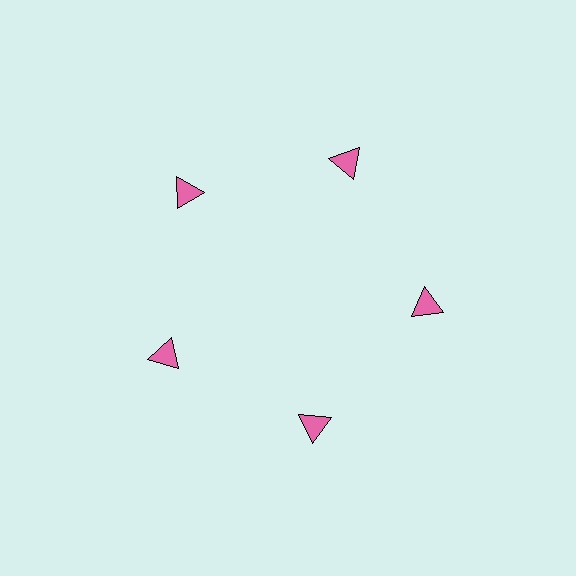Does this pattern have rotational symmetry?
Yes, this pattern has 5-fold rotational symmetry. It looks the same after rotating 72 degrees around the center.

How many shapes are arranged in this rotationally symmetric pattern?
There are 5 shapes, arranged in 5 groups of 1.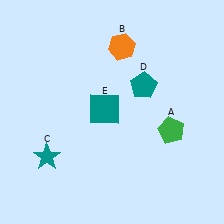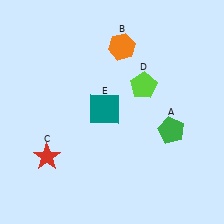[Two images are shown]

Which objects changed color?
C changed from teal to red. D changed from teal to lime.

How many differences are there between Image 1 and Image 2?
There are 2 differences between the two images.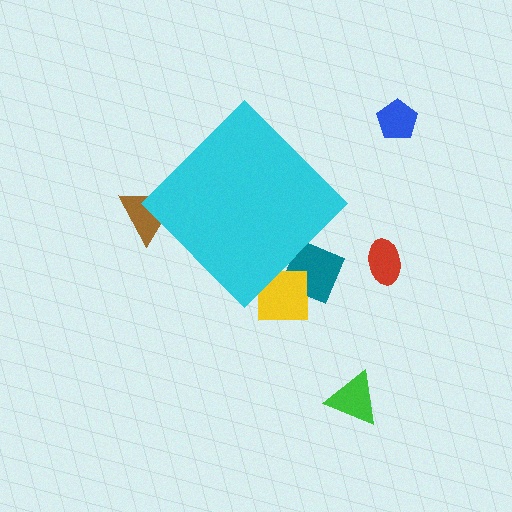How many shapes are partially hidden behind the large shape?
3 shapes are partially hidden.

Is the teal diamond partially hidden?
Yes, the teal diamond is partially hidden behind the cyan diamond.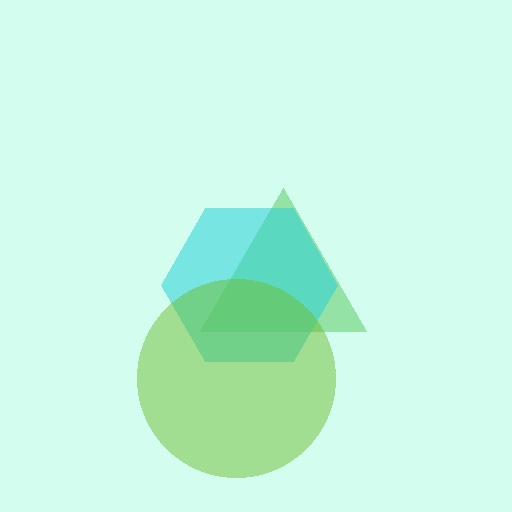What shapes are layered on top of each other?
The layered shapes are: a green triangle, a cyan hexagon, a lime circle.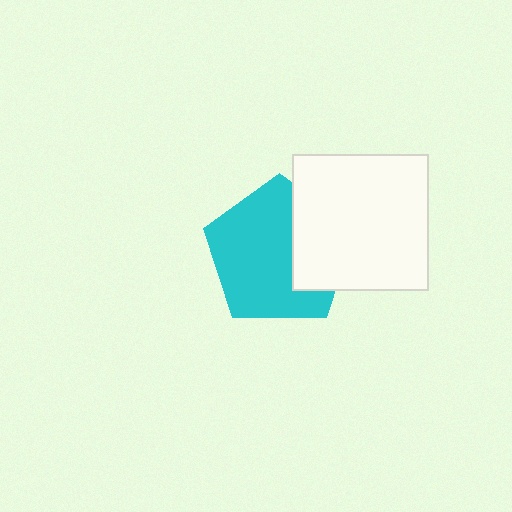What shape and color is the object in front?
The object in front is a white square.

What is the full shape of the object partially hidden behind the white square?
The partially hidden object is a cyan pentagon.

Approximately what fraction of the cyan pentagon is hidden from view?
Roughly 32% of the cyan pentagon is hidden behind the white square.